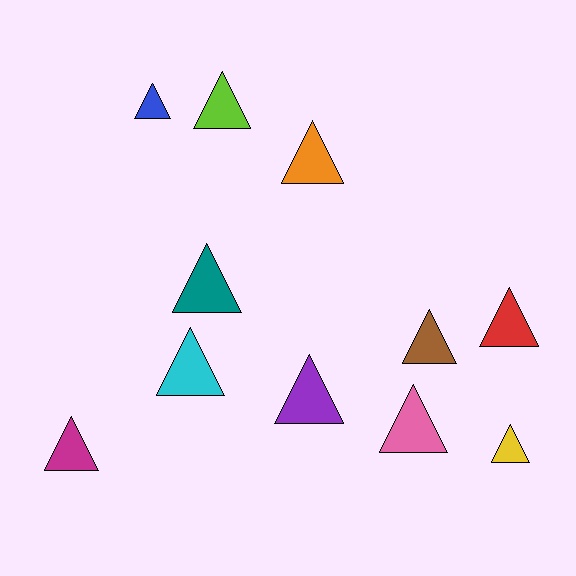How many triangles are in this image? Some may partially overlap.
There are 11 triangles.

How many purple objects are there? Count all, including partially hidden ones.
There is 1 purple object.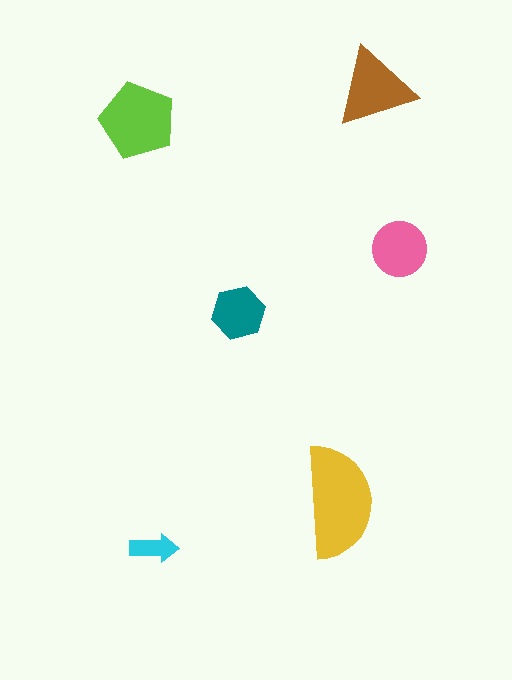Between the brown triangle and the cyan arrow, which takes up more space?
The brown triangle.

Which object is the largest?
The yellow semicircle.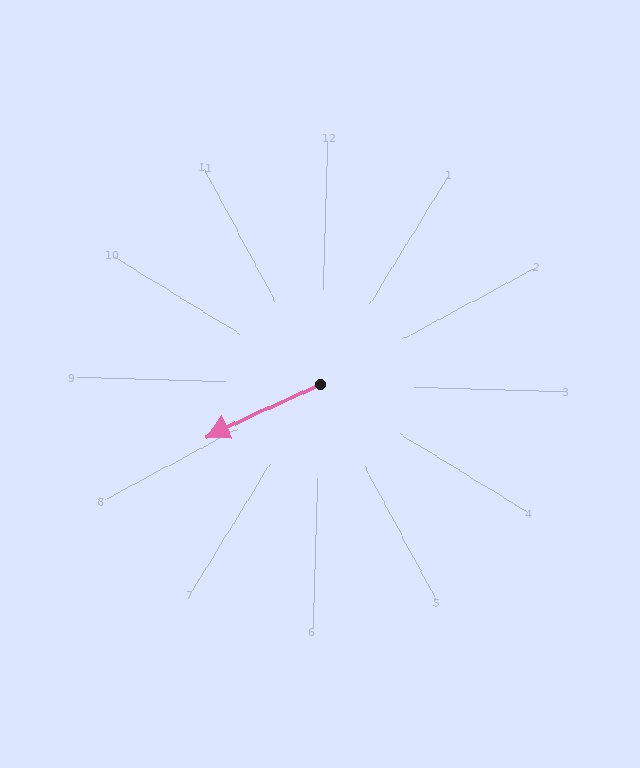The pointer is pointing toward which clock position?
Roughly 8 o'clock.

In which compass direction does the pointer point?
Southwest.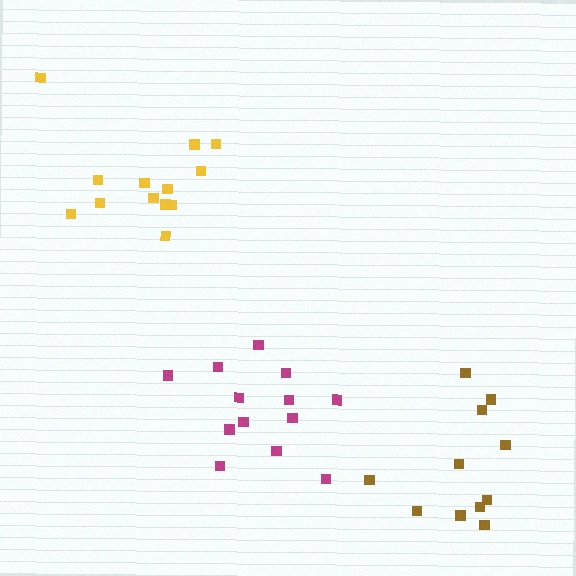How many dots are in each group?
Group 1: 13 dots, Group 2: 13 dots, Group 3: 11 dots (37 total).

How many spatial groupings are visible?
There are 3 spatial groupings.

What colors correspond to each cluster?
The clusters are colored: yellow, magenta, brown.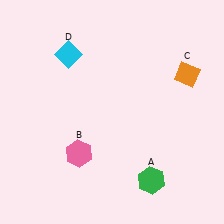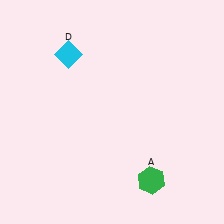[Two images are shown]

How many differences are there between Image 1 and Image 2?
There are 2 differences between the two images.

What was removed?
The pink hexagon (B), the orange diamond (C) were removed in Image 2.